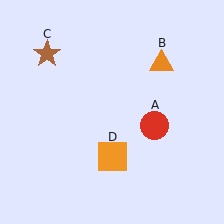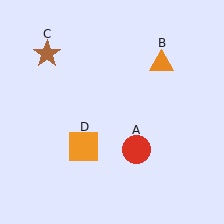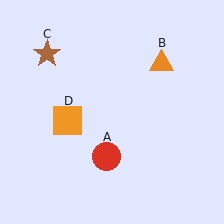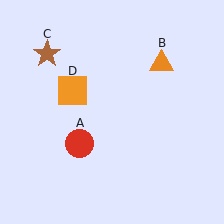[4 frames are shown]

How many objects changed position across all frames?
2 objects changed position: red circle (object A), orange square (object D).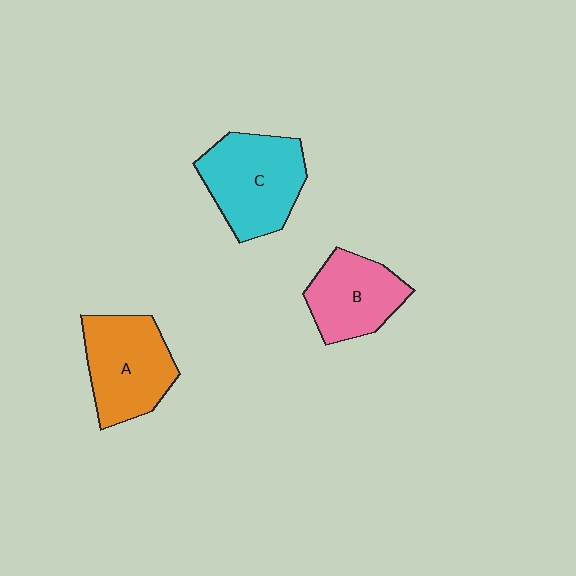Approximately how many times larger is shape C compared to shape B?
Approximately 1.3 times.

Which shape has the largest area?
Shape C (cyan).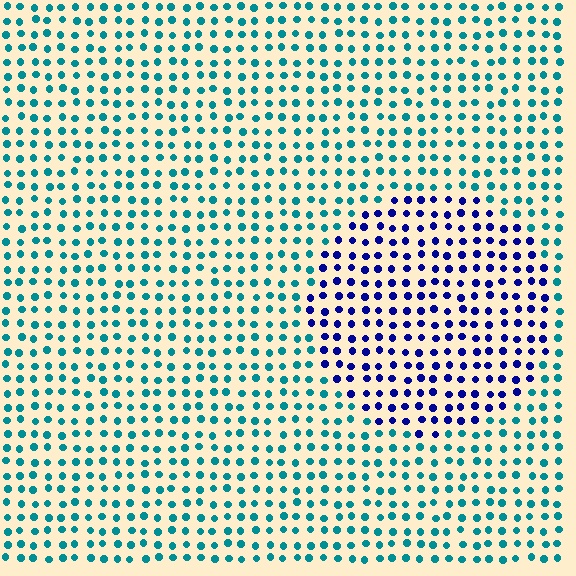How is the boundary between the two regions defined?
The boundary is defined purely by a slight shift in hue (about 56 degrees). Spacing, size, and orientation are identical on both sides.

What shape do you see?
I see a circle.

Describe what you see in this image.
The image is filled with small teal elements in a uniform arrangement. A circle-shaped region is visible where the elements are tinted to a slightly different hue, forming a subtle color boundary.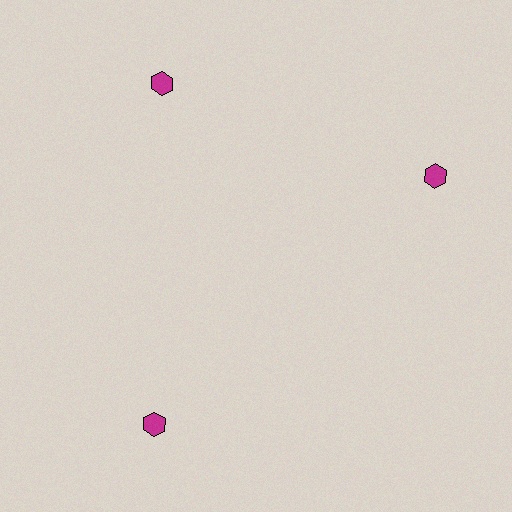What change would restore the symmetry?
The symmetry would be restored by rotating it back into even spacing with its neighbors so that all 3 hexagons sit at equal angles and equal distance from the center.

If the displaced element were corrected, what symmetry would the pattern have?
It would have 3-fold rotational symmetry — the pattern would map onto itself every 120 degrees.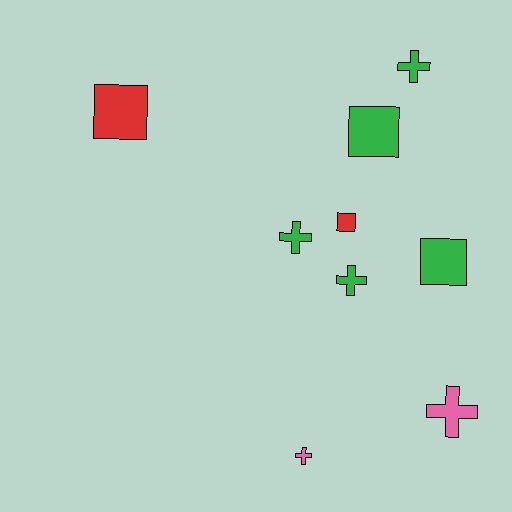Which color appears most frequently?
Green, with 5 objects.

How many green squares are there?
There are 2 green squares.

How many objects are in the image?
There are 9 objects.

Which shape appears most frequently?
Cross, with 5 objects.